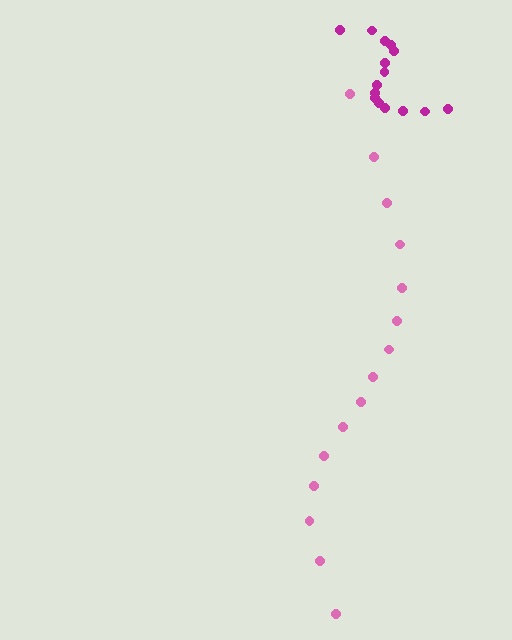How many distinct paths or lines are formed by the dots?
There are 2 distinct paths.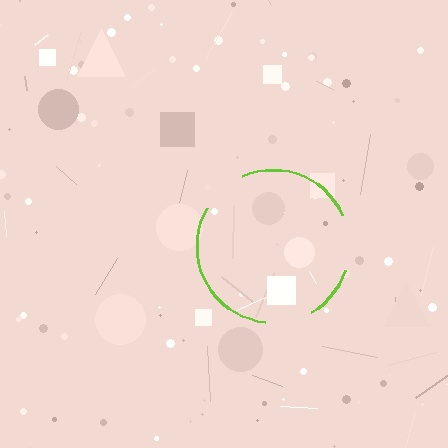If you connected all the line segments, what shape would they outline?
They would outline a circle.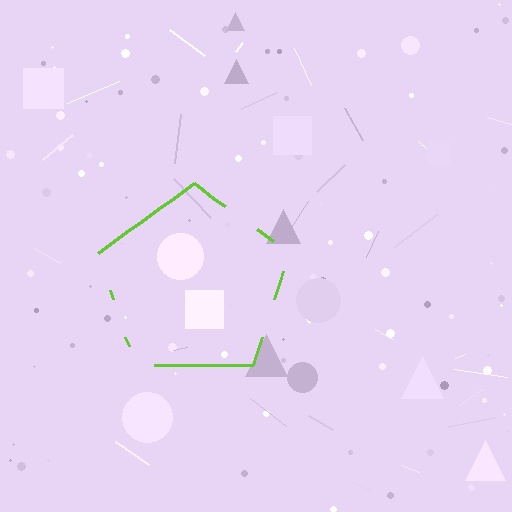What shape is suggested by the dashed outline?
The dashed outline suggests a pentagon.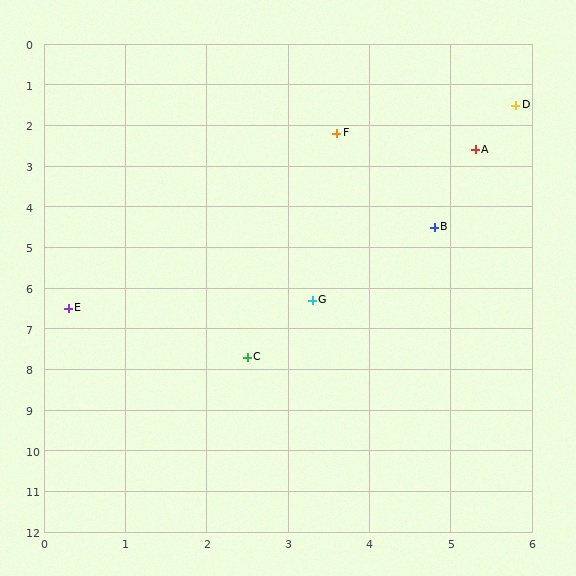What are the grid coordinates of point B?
Point B is at approximately (4.8, 4.5).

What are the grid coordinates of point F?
Point F is at approximately (3.6, 2.2).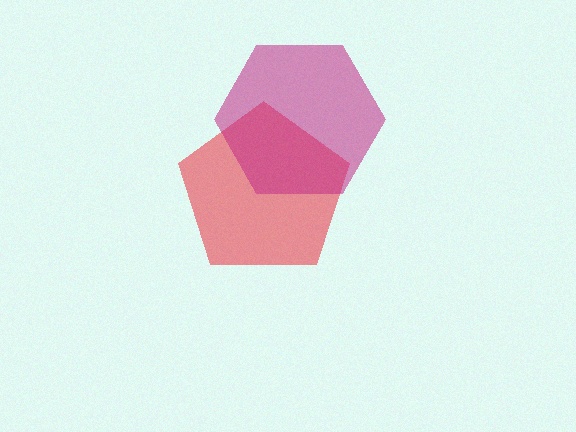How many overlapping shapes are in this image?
There are 2 overlapping shapes in the image.